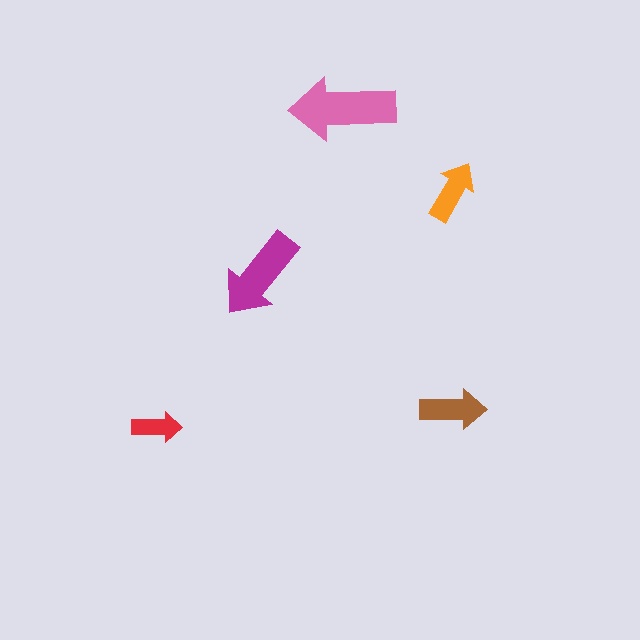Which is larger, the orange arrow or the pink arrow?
The pink one.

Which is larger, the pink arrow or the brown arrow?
The pink one.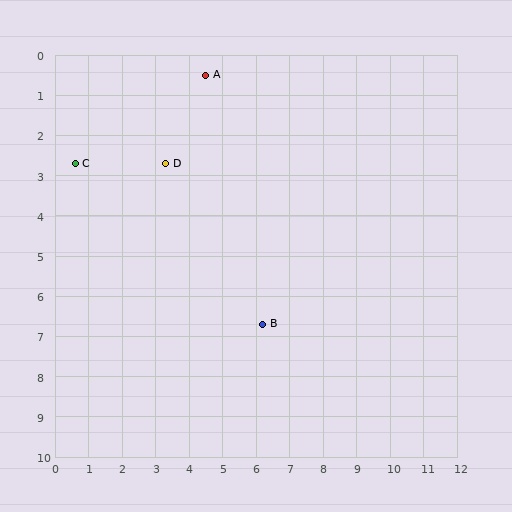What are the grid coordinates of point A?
Point A is at approximately (4.5, 0.5).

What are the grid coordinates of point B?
Point B is at approximately (6.2, 6.7).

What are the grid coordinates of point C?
Point C is at approximately (0.6, 2.7).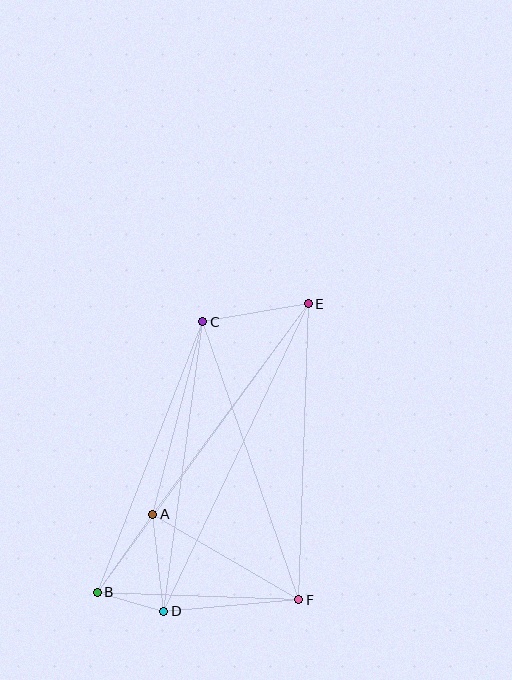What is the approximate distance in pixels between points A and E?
The distance between A and E is approximately 262 pixels.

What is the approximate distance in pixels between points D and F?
The distance between D and F is approximately 136 pixels.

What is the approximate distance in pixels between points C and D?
The distance between C and D is approximately 292 pixels.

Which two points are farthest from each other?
Points B and E are farthest from each other.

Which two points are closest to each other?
Points B and D are closest to each other.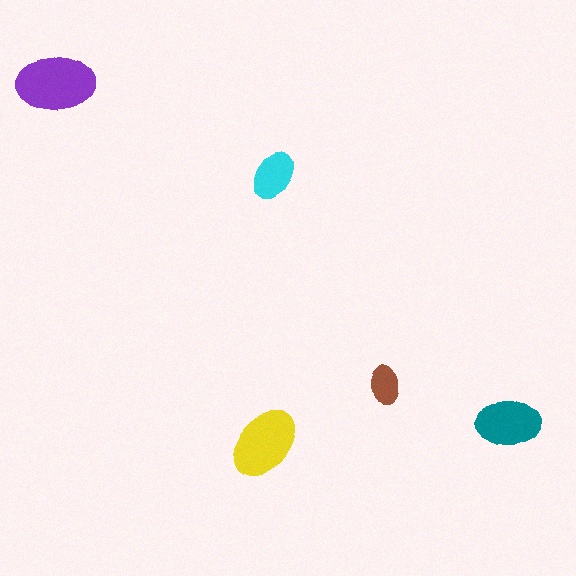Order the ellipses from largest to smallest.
the purple one, the yellow one, the teal one, the cyan one, the brown one.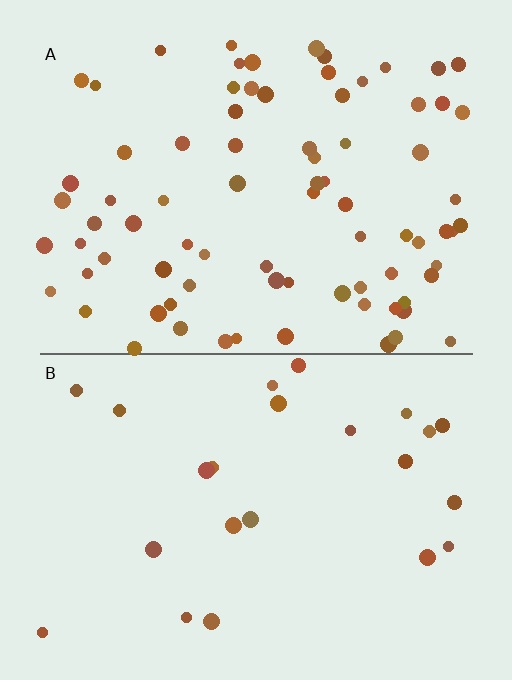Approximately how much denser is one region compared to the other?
Approximately 3.4× — region A over region B.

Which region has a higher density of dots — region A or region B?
A (the top).